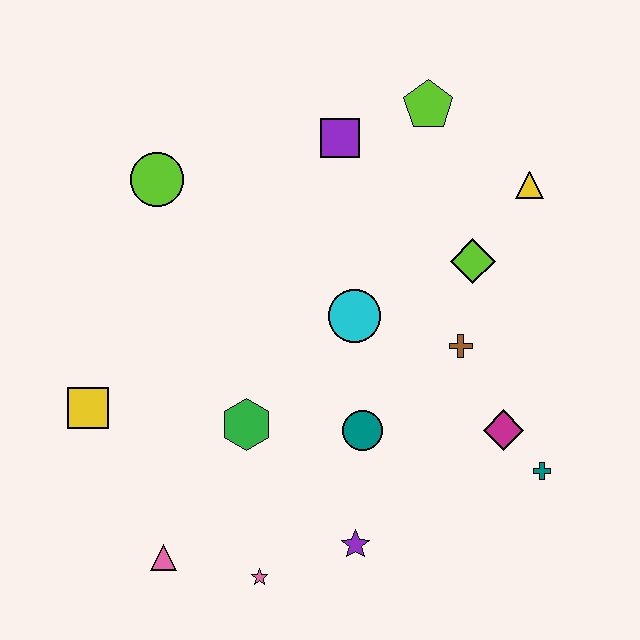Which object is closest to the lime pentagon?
The purple square is closest to the lime pentagon.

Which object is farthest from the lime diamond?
The pink triangle is farthest from the lime diamond.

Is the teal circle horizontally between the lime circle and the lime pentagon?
Yes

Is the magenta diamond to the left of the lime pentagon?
No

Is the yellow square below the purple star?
No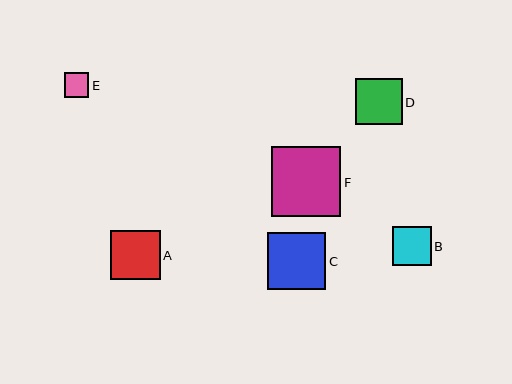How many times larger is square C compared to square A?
Square C is approximately 1.2 times the size of square A.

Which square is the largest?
Square F is the largest with a size of approximately 70 pixels.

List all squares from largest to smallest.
From largest to smallest: F, C, A, D, B, E.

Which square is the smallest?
Square E is the smallest with a size of approximately 25 pixels.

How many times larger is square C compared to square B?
Square C is approximately 1.5 times the size of square B.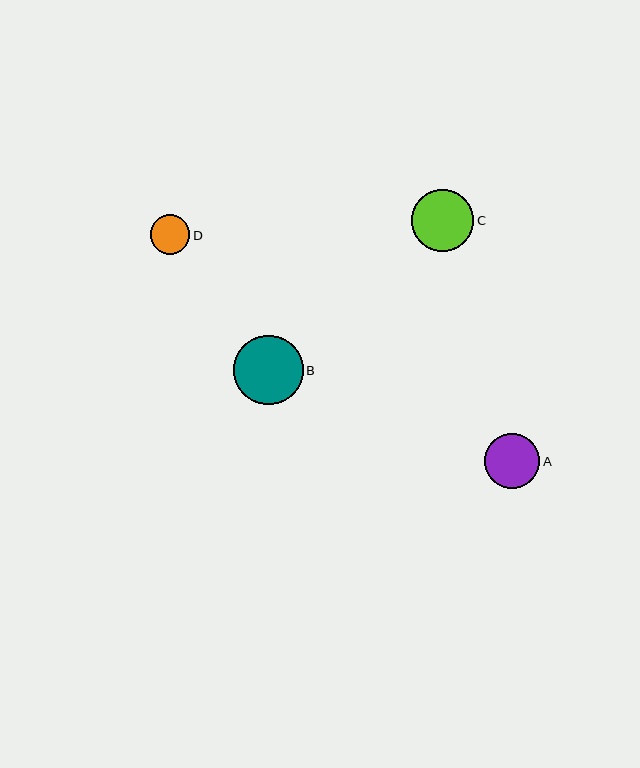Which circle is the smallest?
Circle D is the smallest with a size of approximately 39 pixels.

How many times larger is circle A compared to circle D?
Circle A is approximately 1.4 times the size of circle D.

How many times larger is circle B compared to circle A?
Circle B is approximately 1.3 times the size of circle A.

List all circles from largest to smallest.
From largest to smallest: B, C, A, D.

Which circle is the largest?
Circle B is the largest with a size of approximately 70 pixels.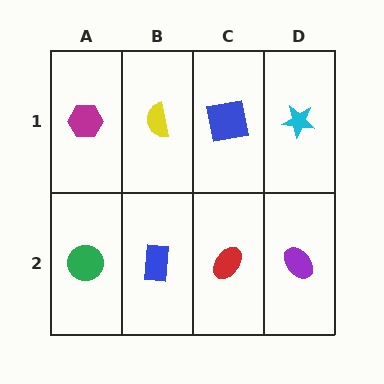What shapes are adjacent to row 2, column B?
A yellow semicircle (row 1, column B), a green circle (row 2, column A), a red ellipse (row 2, column C).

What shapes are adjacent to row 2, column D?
A cyan star (row 1, column D), a red ellipse (row 2, column C).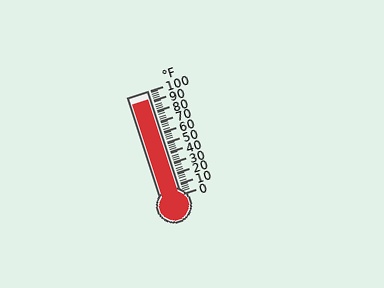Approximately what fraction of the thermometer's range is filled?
The thermometer is filled to approximately 90% of its range.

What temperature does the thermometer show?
The thermometer shows approximately 92°F.